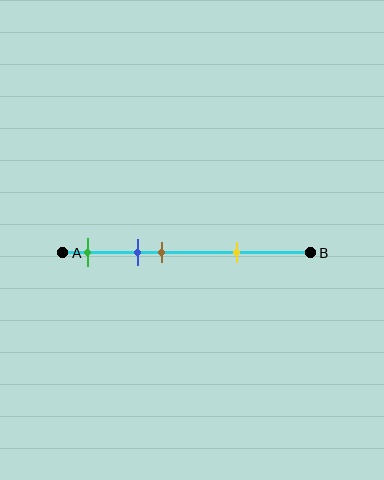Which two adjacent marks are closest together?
The blue and brown marks are the closest adjacent pair.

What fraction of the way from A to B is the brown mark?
The brown mark is approximately 40% (0.4) of the way from A to B.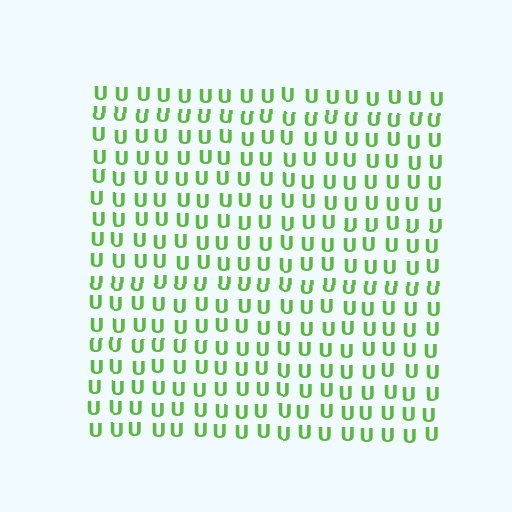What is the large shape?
The large shape is a square.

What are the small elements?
The small elements are letter U's.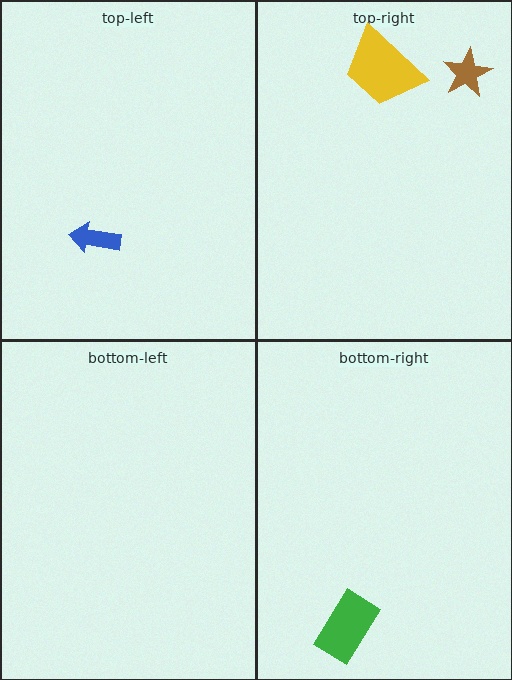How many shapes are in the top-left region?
1.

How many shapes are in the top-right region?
2.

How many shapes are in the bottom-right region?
1.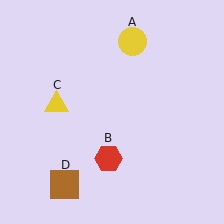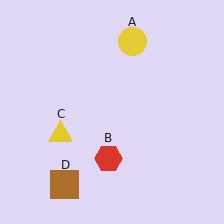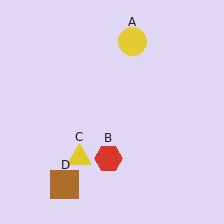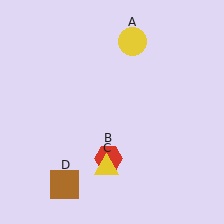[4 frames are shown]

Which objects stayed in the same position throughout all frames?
Yellow circle (object A) and red hexagon (object B) and brown square (object D) remained stationary.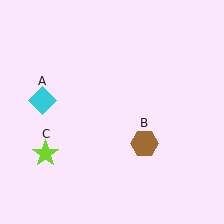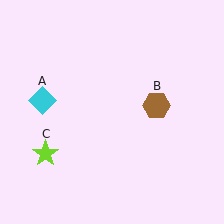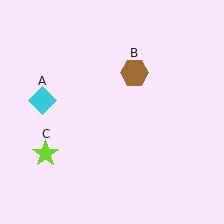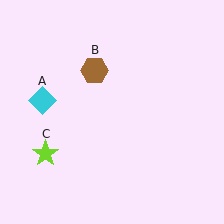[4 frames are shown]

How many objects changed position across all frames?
1 object changed position: brown hexagon (object B).